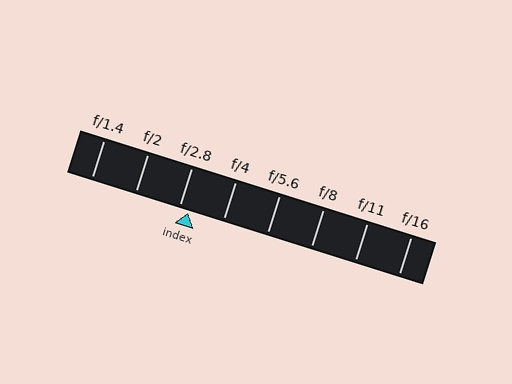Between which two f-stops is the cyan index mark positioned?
The index mark is between f/2.8 and f/4.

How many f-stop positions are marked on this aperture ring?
There are 8 f-stop positions marked.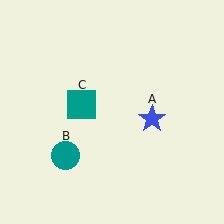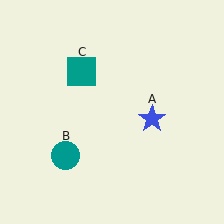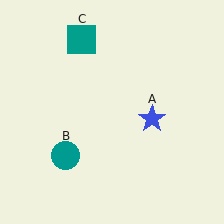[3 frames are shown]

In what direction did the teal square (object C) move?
The teal square (object C) moved up.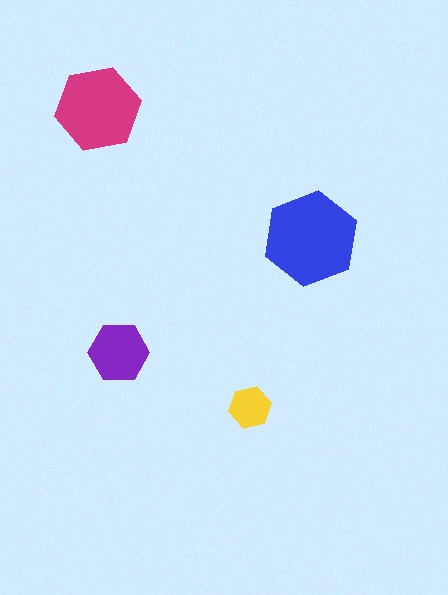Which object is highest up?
The magenta hexagon is topmost.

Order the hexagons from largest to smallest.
the blue one, the magenta one, the purple one, the yellow one.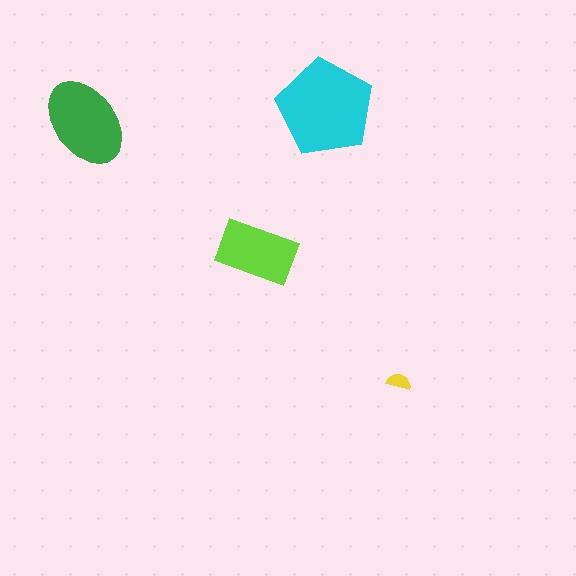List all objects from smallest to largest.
The yellow semicircle, the lime rectangle, the green ellipse, the cyan pentagon.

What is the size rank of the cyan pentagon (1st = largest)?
1st.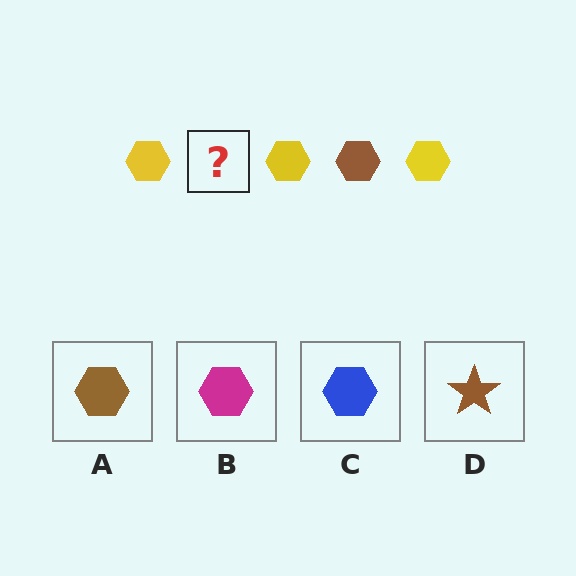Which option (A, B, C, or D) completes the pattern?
A.